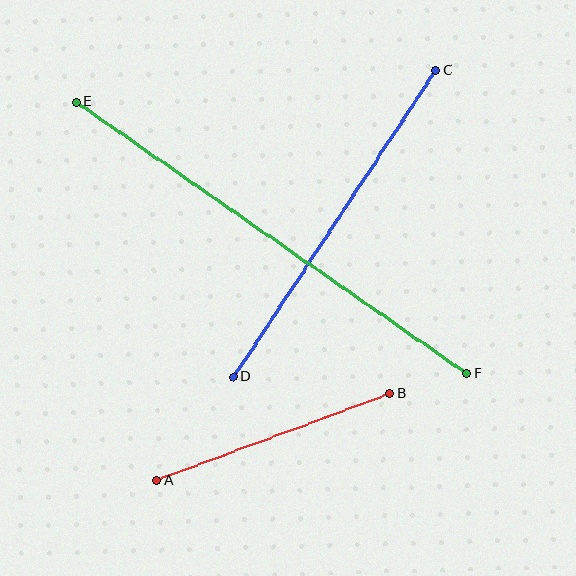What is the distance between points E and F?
The distance is approximately 476 pixels.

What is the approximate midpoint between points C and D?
The midpoint is at approximately (335, 223) pixels.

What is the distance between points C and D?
The distance is approximately 367 pixels.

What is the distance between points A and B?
The distance is approximately 249 pixels.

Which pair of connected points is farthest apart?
Points E and F are farthest apart.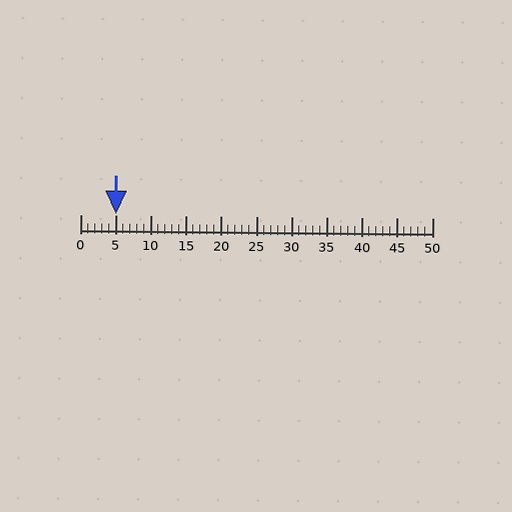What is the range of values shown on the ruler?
The ruler shows values from 0 to 50.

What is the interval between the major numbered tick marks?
The major tick marks are spaced 5 units apart.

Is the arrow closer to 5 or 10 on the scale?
The arrow is closer to 5.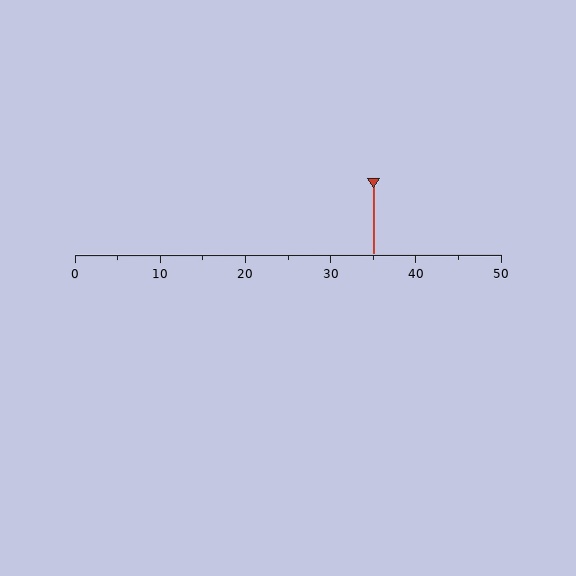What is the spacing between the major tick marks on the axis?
The major ticks are spaced 10 apart.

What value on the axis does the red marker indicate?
The marker indicates approximately 35.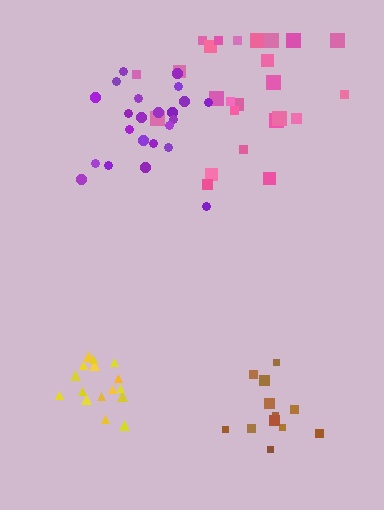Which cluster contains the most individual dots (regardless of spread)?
Pink (26).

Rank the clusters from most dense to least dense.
yellow, purple, brown, pink.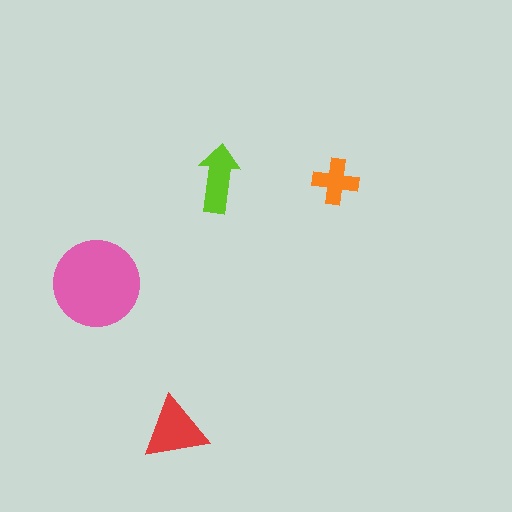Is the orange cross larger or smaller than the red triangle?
Smaller.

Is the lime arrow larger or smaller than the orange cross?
Larger.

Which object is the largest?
The pink circle.